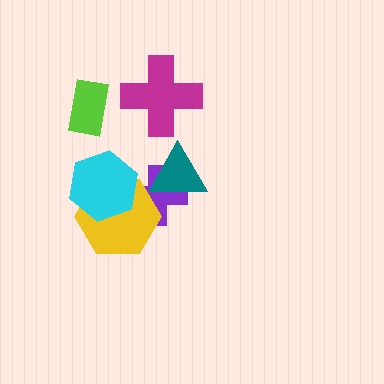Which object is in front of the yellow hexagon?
The cyan hexagon is in front of the yellow hexagon.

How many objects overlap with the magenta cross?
0 objects overlap with the magenta cross.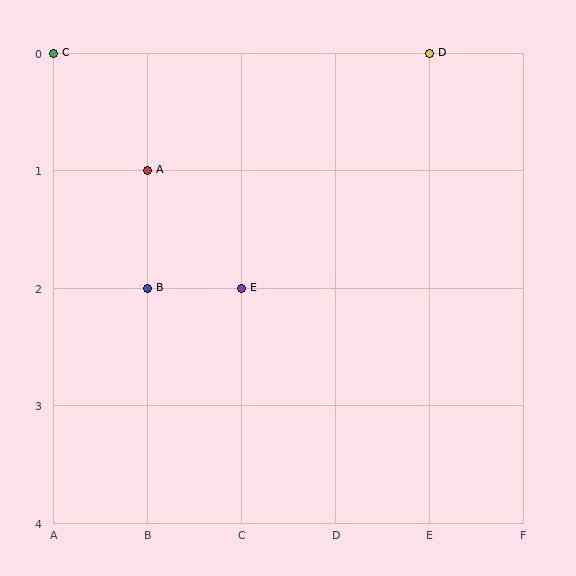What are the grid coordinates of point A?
Point A is at grid coordinates (B, 1).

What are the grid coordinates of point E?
Point E is at grid coordinates (C, 2).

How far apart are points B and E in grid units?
Points B and E are 1 column apart.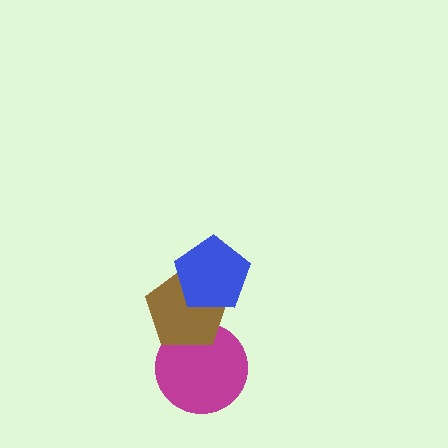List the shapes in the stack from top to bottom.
From top to bottom: the blue pentagon, the brown pentagon, the magenta circle.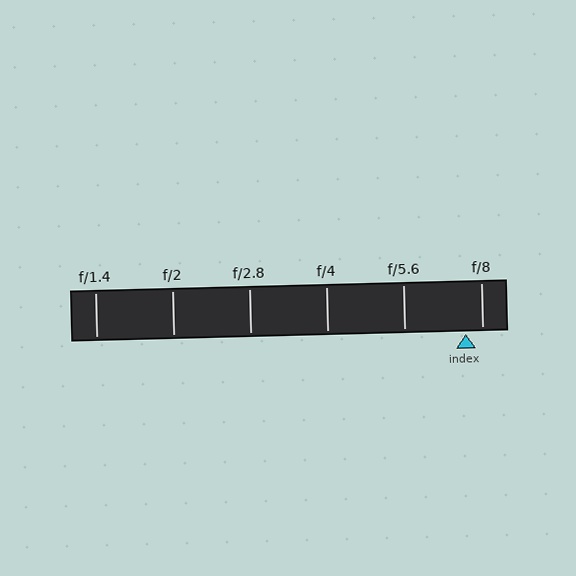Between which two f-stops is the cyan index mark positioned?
The index mark is between f/5.6 and f/8.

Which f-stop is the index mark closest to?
The index mark is closest to f/8.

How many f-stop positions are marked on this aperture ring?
There are 6 f-stop positions marked.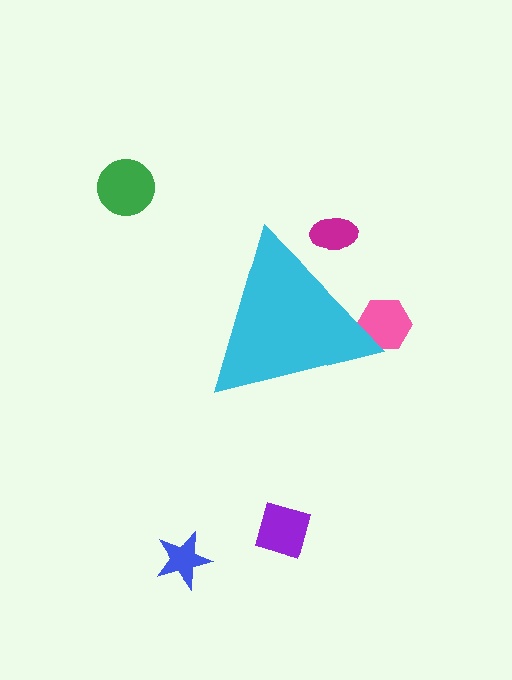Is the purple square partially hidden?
No, the purple square is fully visible.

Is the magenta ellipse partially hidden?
Yes, the magenta ellipse is partially hidden behind the cyan triangle.